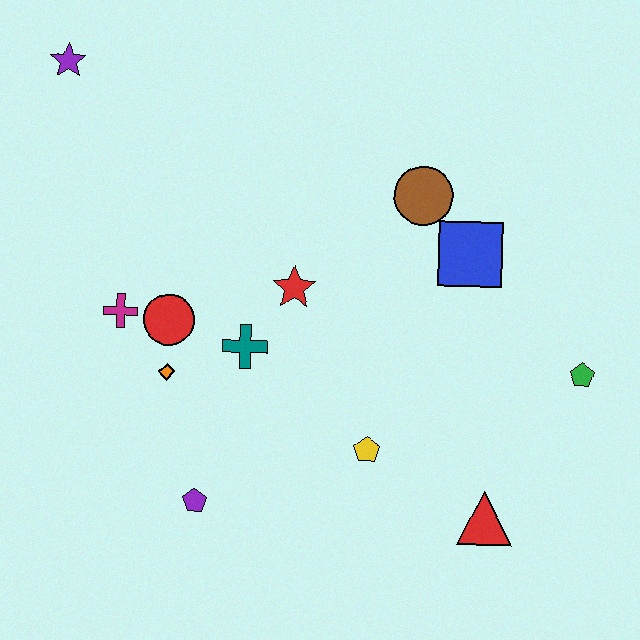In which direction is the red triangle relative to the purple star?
The red triangle is below the purple star.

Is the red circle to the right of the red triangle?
No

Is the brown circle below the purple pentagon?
No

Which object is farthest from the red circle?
The green pentagon is farthest from the red circle.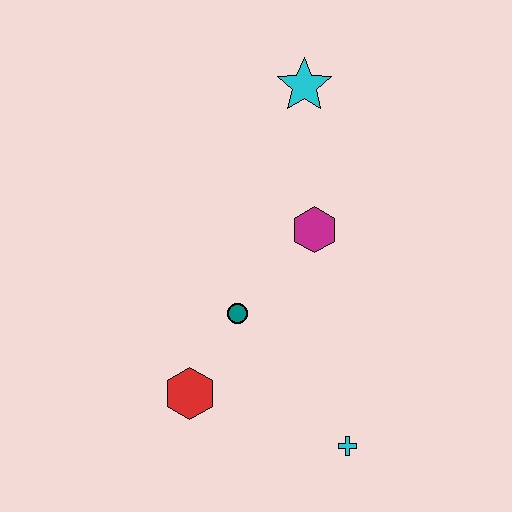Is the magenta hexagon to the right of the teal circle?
Yes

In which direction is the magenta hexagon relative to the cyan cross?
The magenta hexagon is above the cyan cross.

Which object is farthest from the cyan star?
The cyan cross is farthest from the cyan star.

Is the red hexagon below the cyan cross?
No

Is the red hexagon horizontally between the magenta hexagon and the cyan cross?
No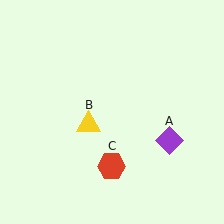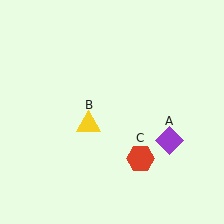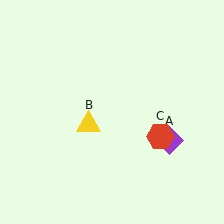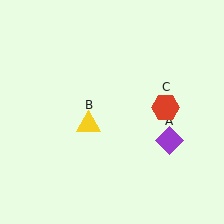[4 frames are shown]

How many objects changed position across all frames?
1 object changed position: red hexagon (object C).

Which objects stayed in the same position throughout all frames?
Purple diamond (object A) and yellow triangle (object B) remained stationary.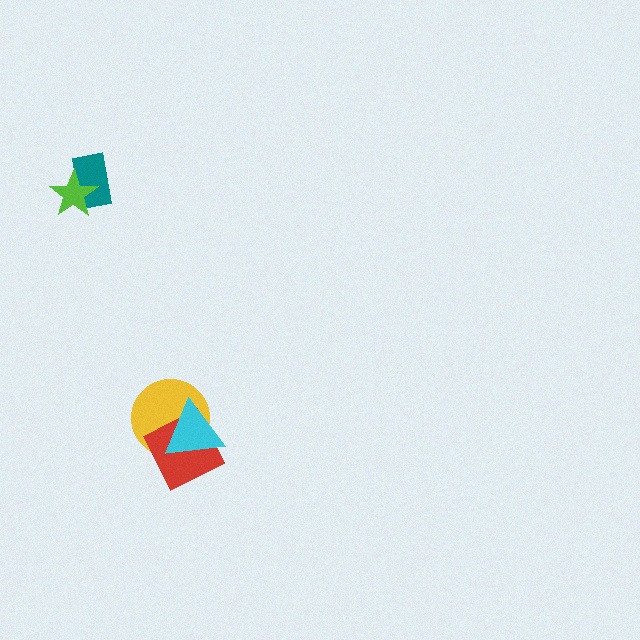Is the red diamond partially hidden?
Yes, it is partially covered by another shape.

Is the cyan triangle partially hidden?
No, no other shape covers it.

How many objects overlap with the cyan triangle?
2 objects overlap with the cyan triangle.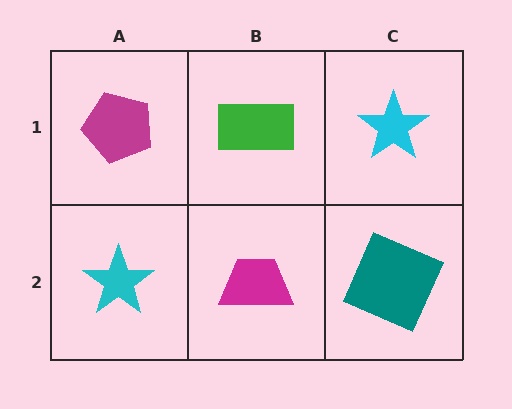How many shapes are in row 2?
3 shapes.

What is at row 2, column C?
A teal square.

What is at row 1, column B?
A green rectangle.